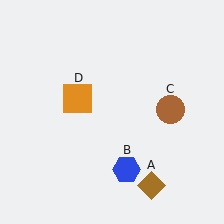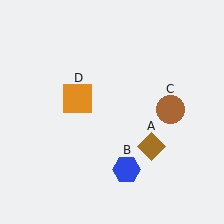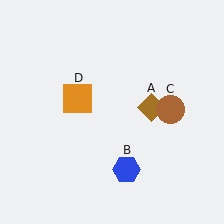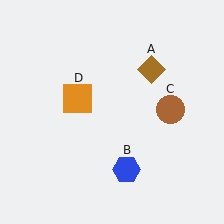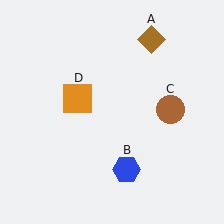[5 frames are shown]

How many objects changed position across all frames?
1 object changed position: brown diamond (object A).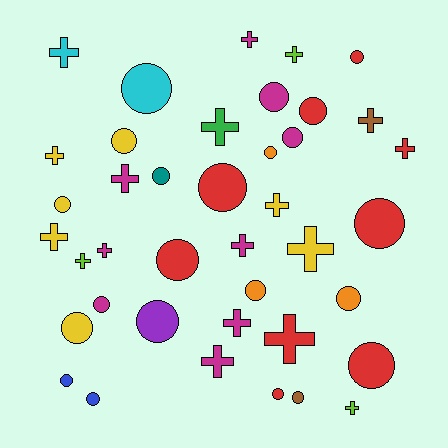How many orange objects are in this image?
There are 3 orange objects.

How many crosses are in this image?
There are 18 crosses.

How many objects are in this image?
There are 40 objects.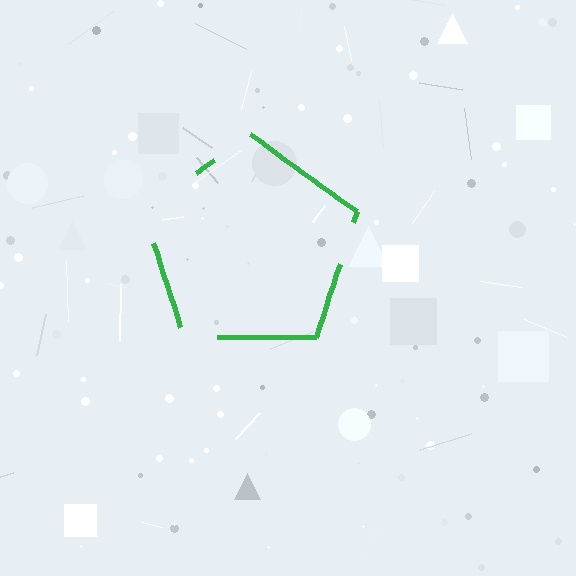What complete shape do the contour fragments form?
The contour fragments form a pentagon.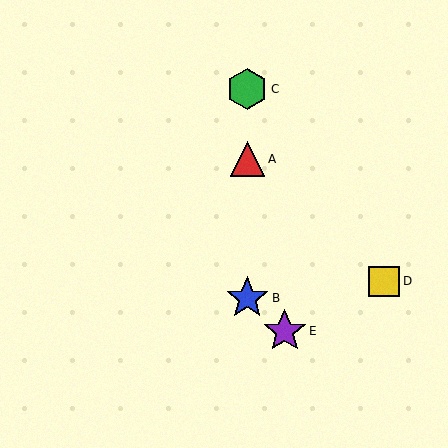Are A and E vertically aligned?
No, A is at x≈247 and E is at x≈285.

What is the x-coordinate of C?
Object C is at x≈247.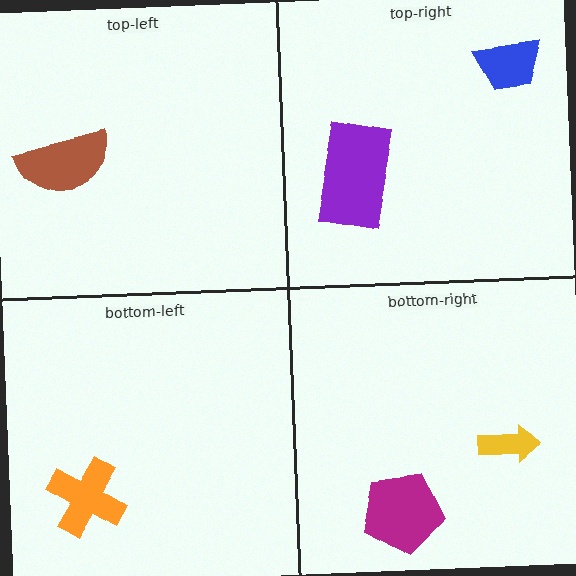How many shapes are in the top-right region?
2.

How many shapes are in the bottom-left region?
1.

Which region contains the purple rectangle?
The top-right region.